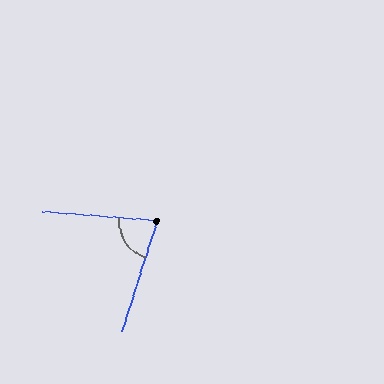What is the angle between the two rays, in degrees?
Approximately 77 degrees.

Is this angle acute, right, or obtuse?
It is acute.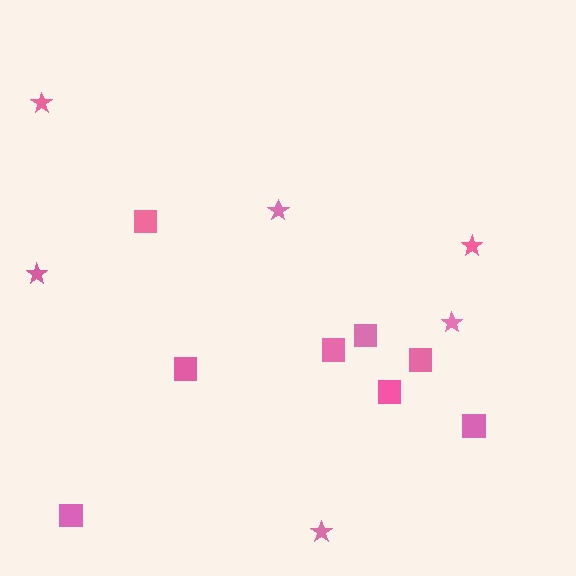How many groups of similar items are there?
There are 2 groups: one group of squares (8) and one group of stars (6).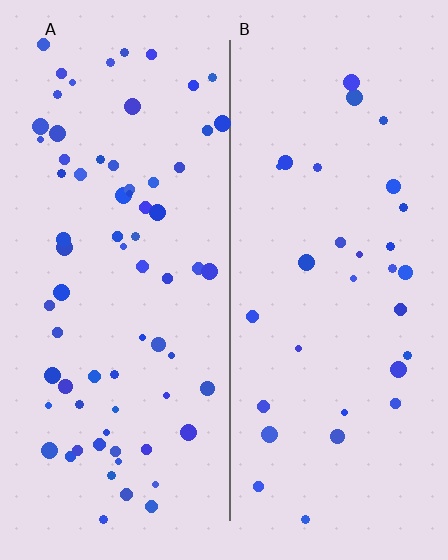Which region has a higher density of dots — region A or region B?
A (the left).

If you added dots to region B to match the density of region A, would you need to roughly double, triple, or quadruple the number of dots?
Approximately double.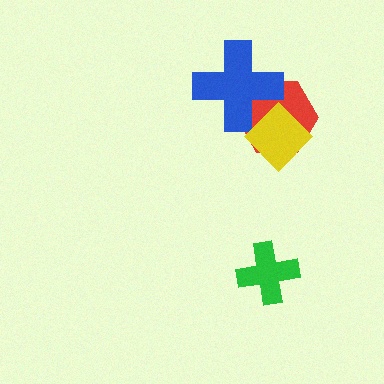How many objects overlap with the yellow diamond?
2 objects overlap with the yellow diamond.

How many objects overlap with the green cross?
0 objects overlap with the green cross.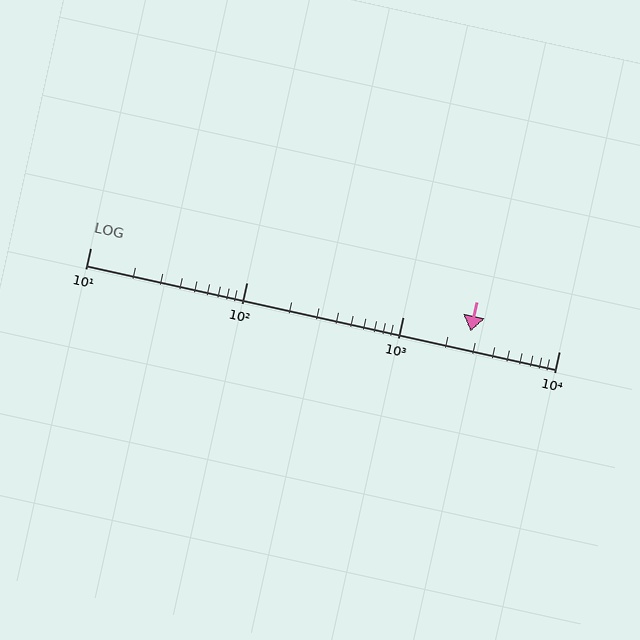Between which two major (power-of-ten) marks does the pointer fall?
The pointer is between 1000 and 10000.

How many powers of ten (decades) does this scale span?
The scale spans 3 decades, from 10 to 10000.